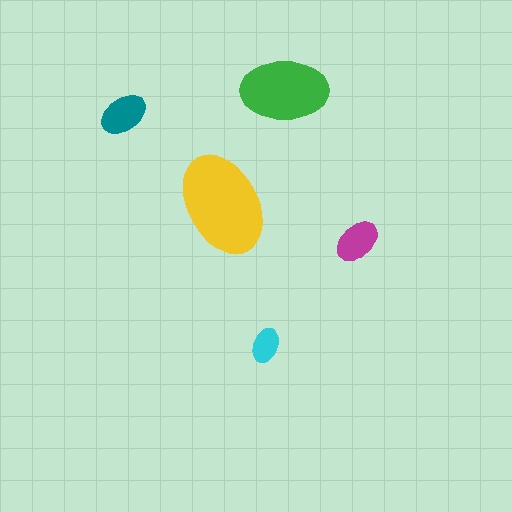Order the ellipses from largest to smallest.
the yellow one, the green one, the teal one, the magenta one, the cyan one.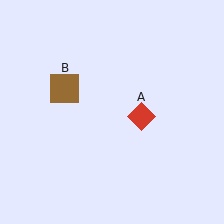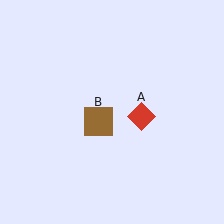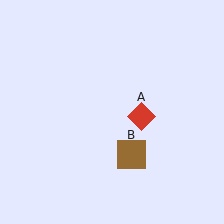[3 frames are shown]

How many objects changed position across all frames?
1 object changed position: brown square (object B).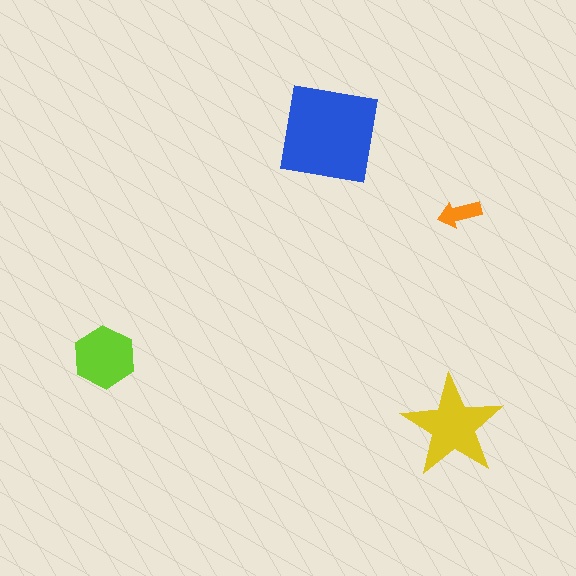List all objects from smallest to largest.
The orange arrow, the lime hexagon, the yellow star, the blue square.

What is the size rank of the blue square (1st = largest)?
1st.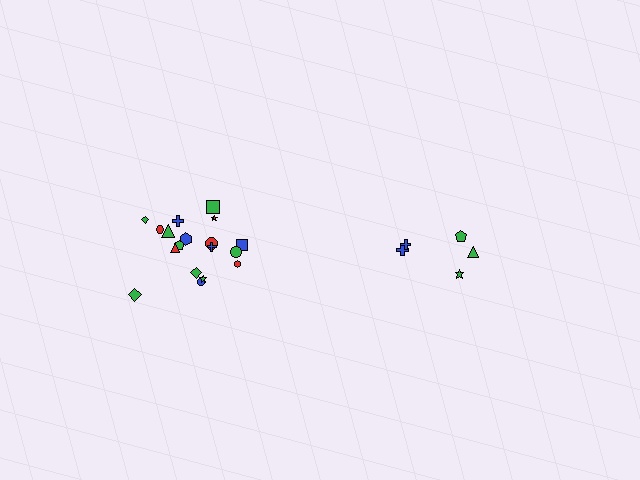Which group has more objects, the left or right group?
The left group.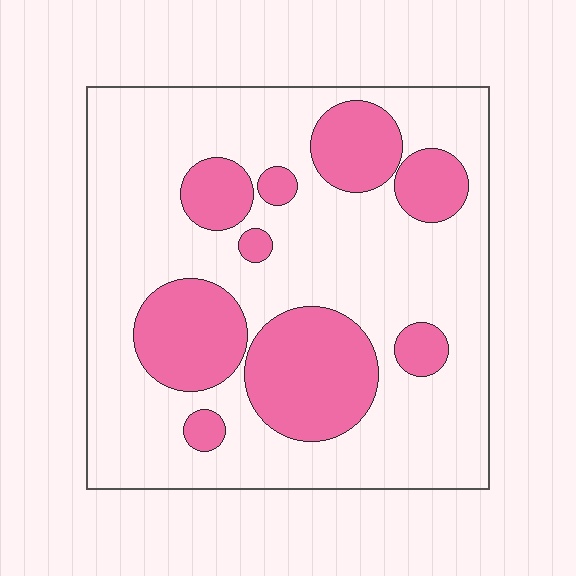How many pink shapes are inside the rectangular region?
9.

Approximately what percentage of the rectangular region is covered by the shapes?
Approximately 30%.